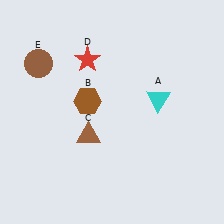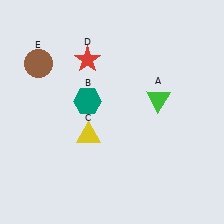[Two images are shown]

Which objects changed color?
A changed from cyan to green. B changed from brown to teal. C changed from brown to yellow.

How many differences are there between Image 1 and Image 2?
There are 3 differences between the two images.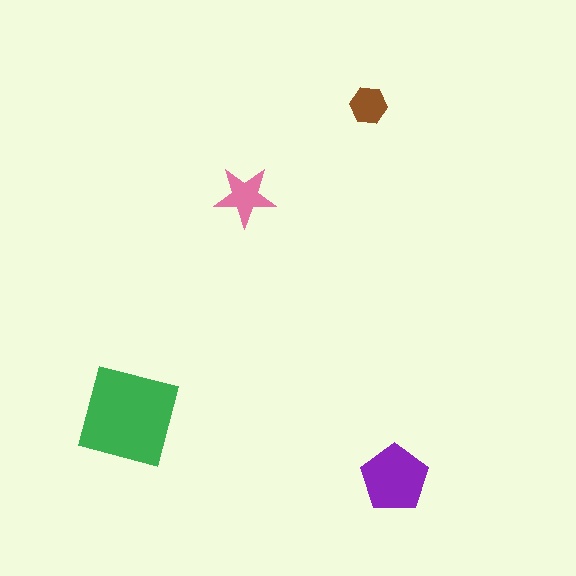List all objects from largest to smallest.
The green square, the purple pentagon, the pink star, the brown hexagon.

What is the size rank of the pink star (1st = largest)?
3rd.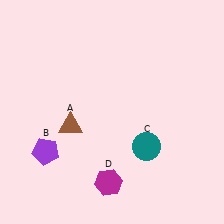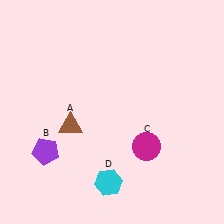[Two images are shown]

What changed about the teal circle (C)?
In Image 1, C is teal. In Image 2, it changed to magenta.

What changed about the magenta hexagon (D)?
In Image 1, D is magenta. In Image 2, it changed to cyan.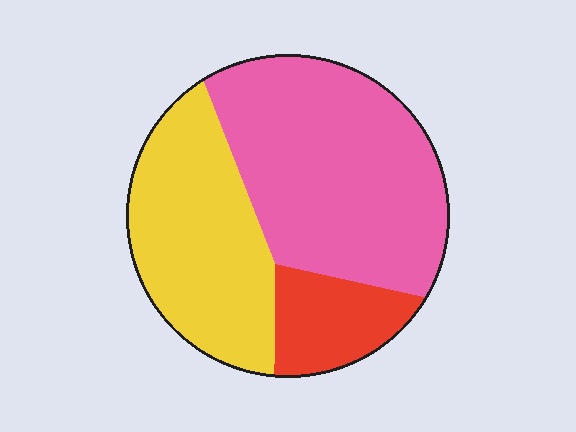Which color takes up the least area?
Red, at roughly 15%.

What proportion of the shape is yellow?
Yellow covers roughly 35% of the shape.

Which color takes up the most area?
Pink, at roughly 50%.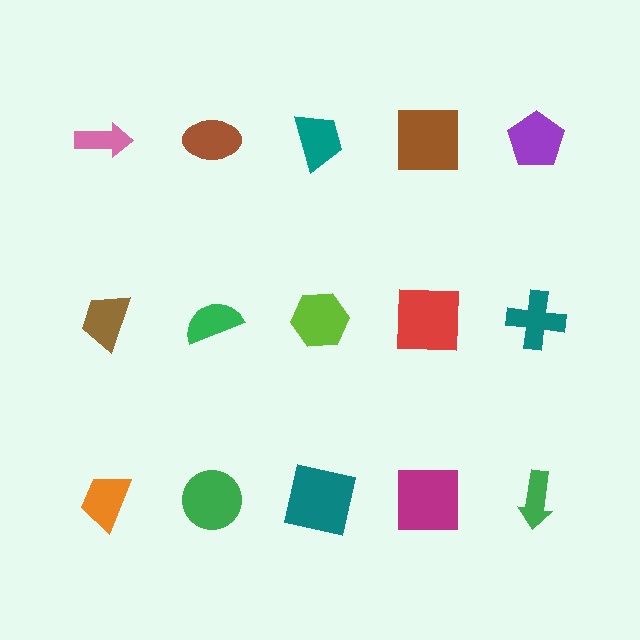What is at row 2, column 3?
A lime hexagon.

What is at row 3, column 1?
An orange trapezoid.